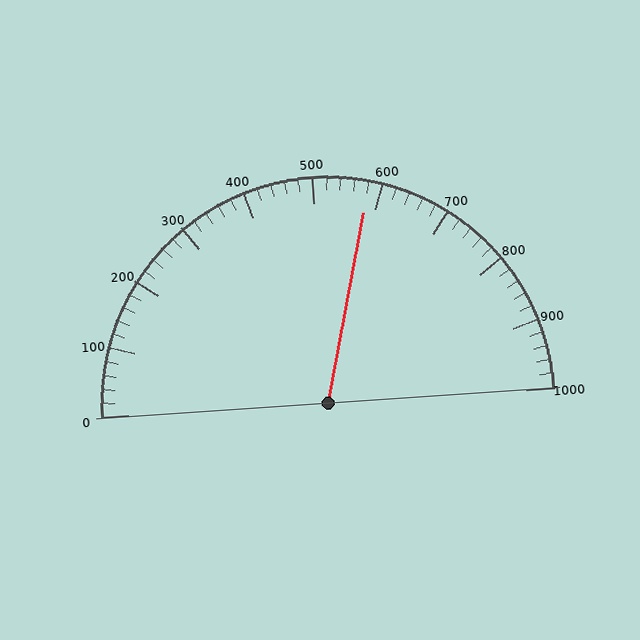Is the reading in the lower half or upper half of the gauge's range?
The reading is in the upper half of the range (0 to 1000).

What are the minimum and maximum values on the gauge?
The gauge ranges from 0 to 1000.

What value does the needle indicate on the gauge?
The needle indicates approximately 580.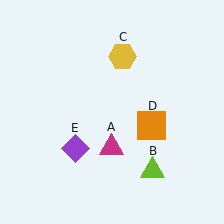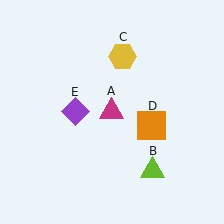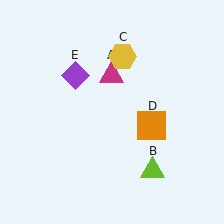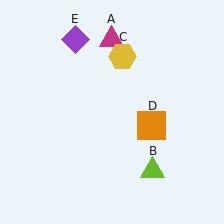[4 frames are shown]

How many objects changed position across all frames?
2 objects changed position: magenta triangle (object A), purple diamond (object E).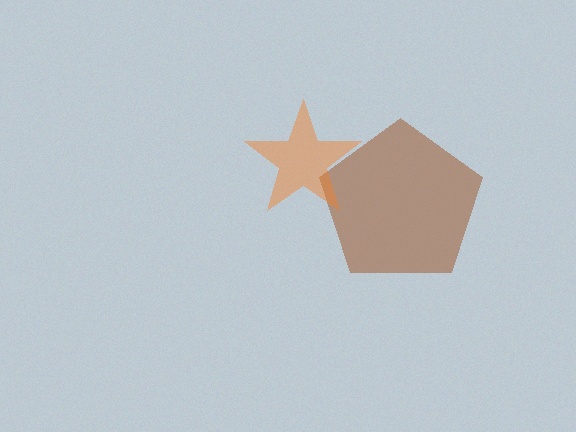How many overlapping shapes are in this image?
There are 2 overlapping shapes in the image.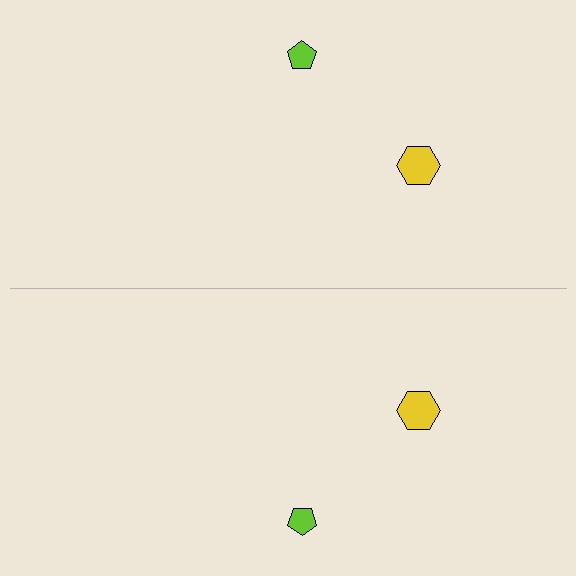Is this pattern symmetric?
Yes, this pattern has bilateral (reflection) symmetry.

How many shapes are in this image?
There are 4 shapes in this image.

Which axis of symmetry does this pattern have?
The pattern has a horizontal axis of symmetry running through the center of the image.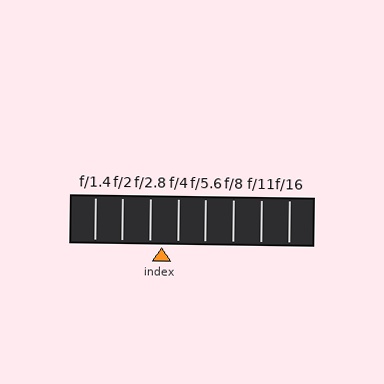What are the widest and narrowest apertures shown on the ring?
The widest aperture shown is f/1.4 and the narrowest is f/16.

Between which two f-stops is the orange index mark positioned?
The index mark is between f/2.8 and f/4.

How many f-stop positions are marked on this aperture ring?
There are 8 f-stop positions marked.